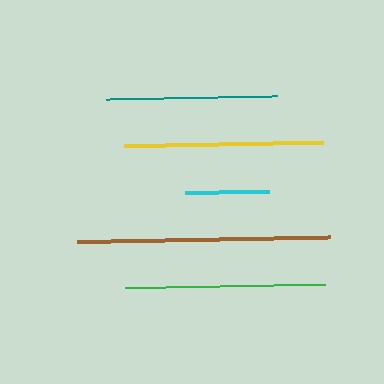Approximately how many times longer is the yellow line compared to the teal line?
The yellow line is approximately 1.2 times the length of the teal line.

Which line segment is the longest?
The brown line is the longest at approximately 253 pixels.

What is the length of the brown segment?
The brown segment is approximately 253 pixels long.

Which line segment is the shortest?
The cyan line is the shortest at approximately 84 pixels.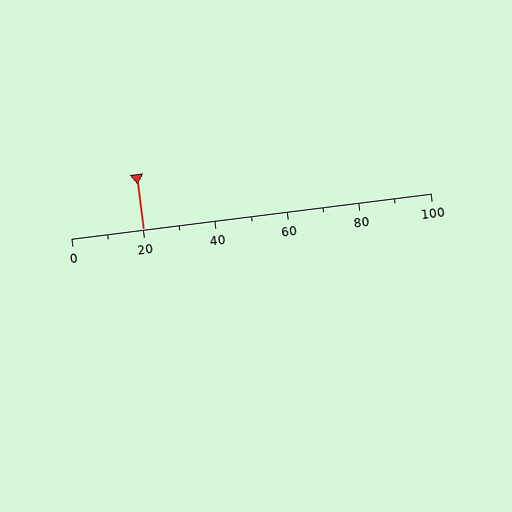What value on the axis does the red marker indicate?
The marker indicates approximately 20.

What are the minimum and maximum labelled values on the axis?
The axis runs from 0 to 100.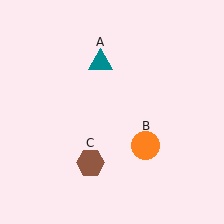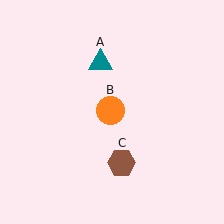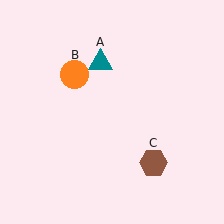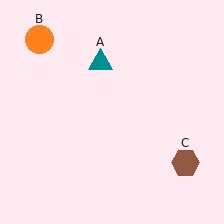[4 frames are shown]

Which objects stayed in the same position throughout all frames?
Teal triangle (object A) remained stationary.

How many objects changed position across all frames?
2 objects changed position: orange circle (object B), brown hexagon (object C).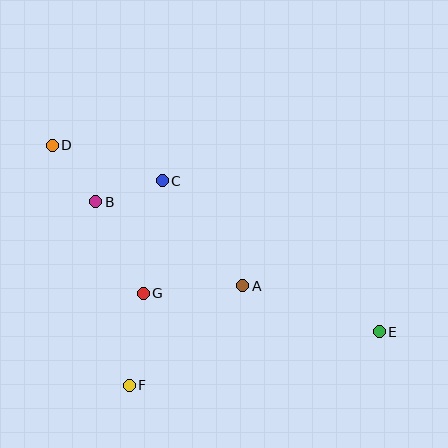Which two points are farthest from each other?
Points D and E are farthest from each other.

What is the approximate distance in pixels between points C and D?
The distance between C and D is approximately 116 pixels.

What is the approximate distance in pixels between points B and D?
The distance between B and D is approximately 71 pixels.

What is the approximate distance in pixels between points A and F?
The distance between A and F is approximately 151 pixels.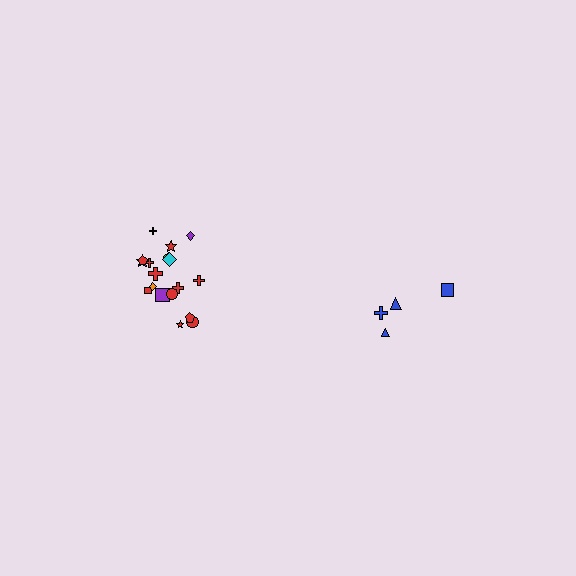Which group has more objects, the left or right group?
The left group.